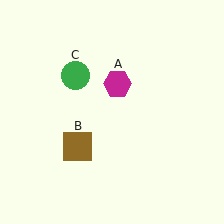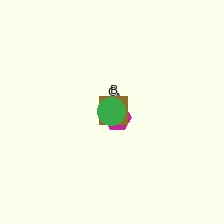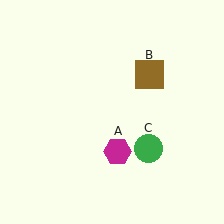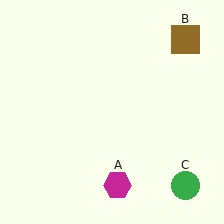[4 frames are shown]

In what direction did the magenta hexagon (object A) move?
The magenta hexagon (object A) moved down.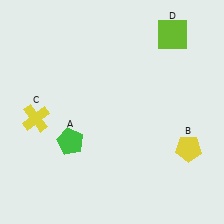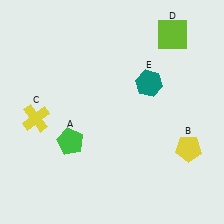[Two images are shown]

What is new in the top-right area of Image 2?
A teal hexagon (E) was added in the top-right area of Image 2.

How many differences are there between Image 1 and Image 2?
There is 1 difference between the two images.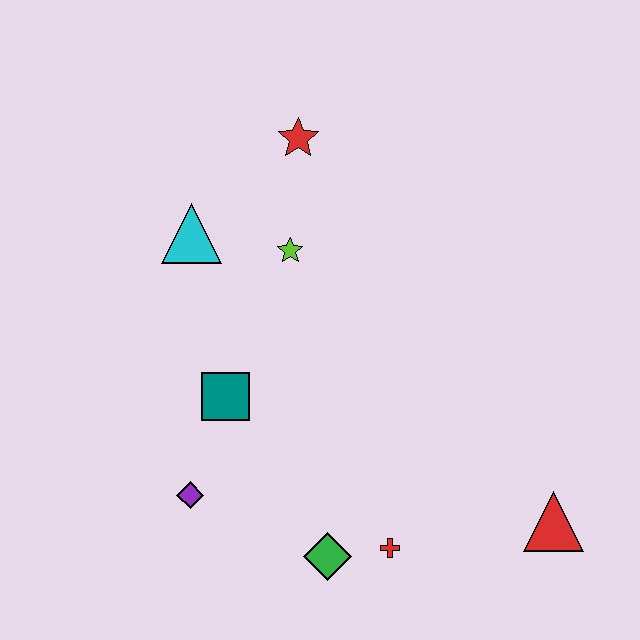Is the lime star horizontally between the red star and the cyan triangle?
Yes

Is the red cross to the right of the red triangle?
No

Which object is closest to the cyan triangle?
The lime star is closest to the cyan triangle.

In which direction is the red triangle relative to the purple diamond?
The red triangle is to the right of the purple diamond.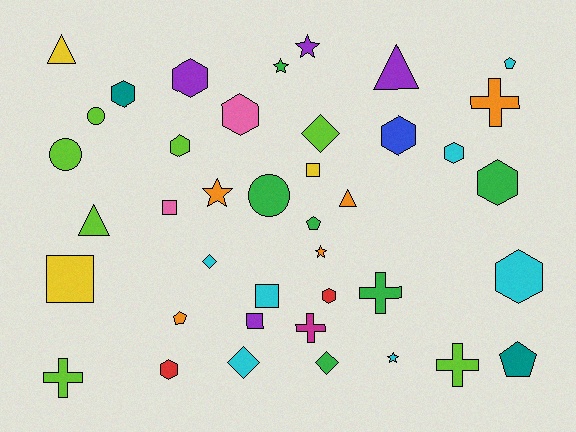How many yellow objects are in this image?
There are 3 yellow objects.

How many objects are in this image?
There are 40 objects.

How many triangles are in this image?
There are 4 triangles.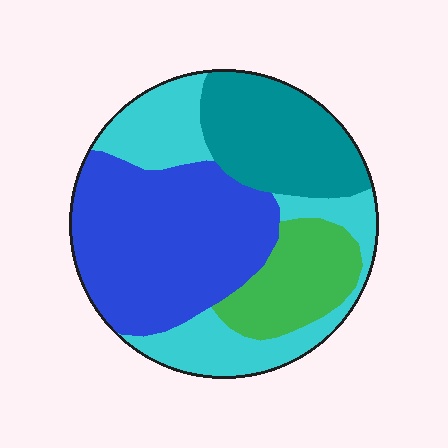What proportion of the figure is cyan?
Cyan covers roughly 25% of the figure.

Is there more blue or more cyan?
Blue.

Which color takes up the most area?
Blue, at roughly 40%.